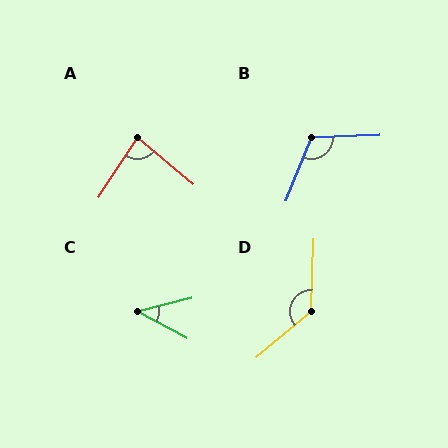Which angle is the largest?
D, at approximately 132 degrees.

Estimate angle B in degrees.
Approximately 114 degrees.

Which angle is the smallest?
C, at approximately 42 degrees.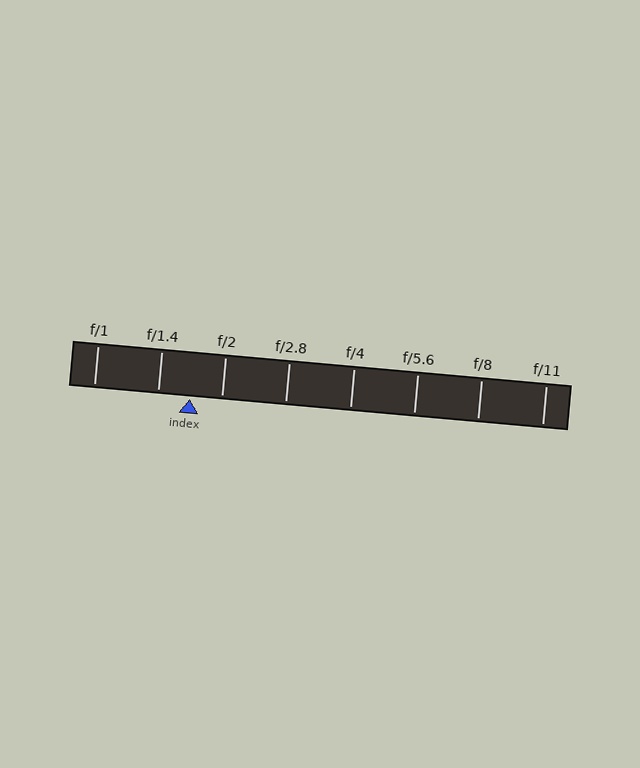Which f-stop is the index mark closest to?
The index mark is closest to f/2.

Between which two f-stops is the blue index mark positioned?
The index mark is between f/1.4 and f/2.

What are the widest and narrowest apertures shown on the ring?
The widest aperture shown is f/1 and the narrowest is f/11.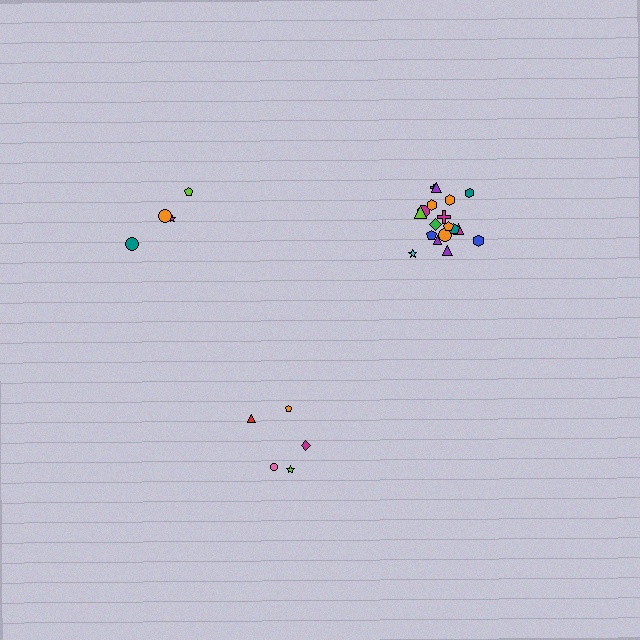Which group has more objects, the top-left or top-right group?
The top-right group.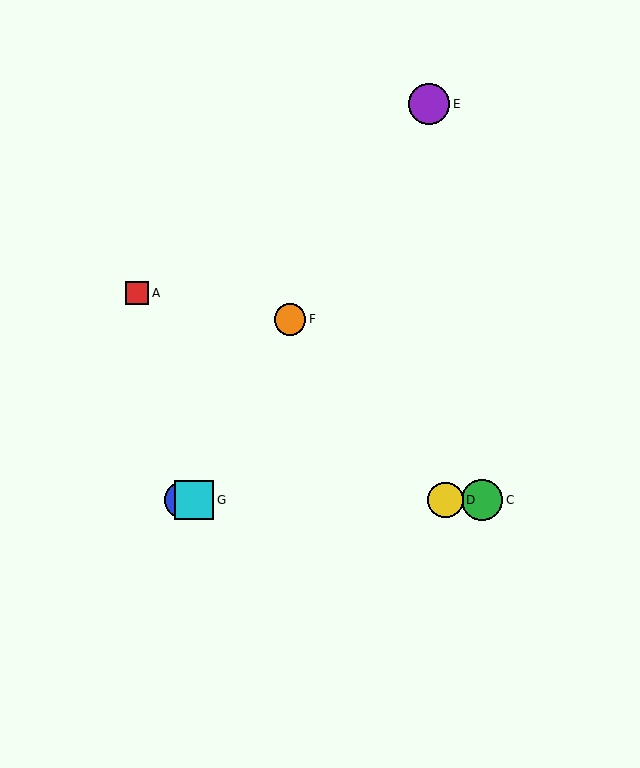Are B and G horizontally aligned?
Yes, both are at y≈500.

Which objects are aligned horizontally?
Objects B, C, D, G are aligned horizontally.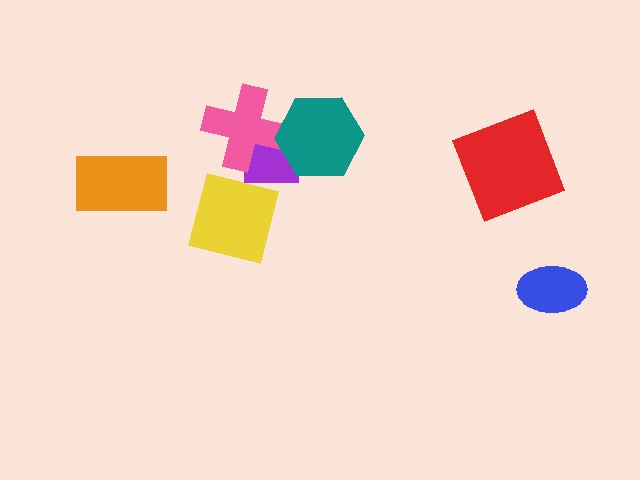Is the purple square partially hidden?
Yes, it is partially covered by another shape.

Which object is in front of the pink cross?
The teal hexagon is in front of the pink cross.